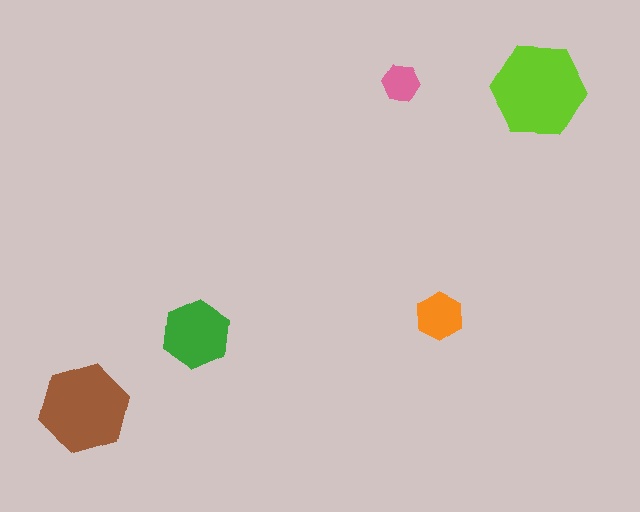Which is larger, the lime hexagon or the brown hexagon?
The lime one.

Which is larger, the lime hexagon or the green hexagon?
The lime one.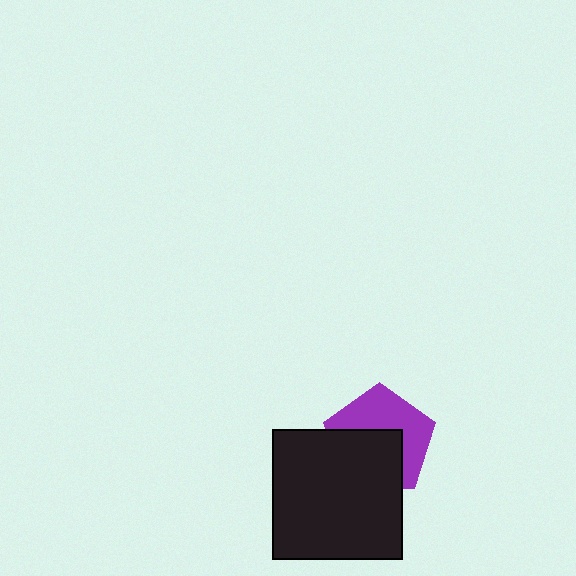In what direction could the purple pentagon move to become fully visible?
The purple pentagon could move up. That would shift it out from behind the black square entirely.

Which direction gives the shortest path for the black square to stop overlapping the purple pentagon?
Moving down gives the shortest separation.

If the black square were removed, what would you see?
You would see the complete purple pentagon.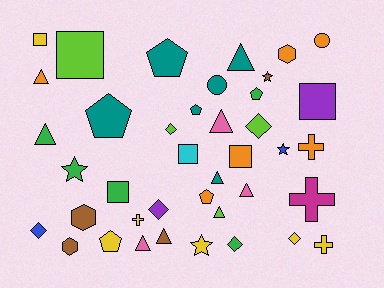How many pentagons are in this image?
There are 6 pentagons.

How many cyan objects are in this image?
There is 1 cyan object.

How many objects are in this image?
There are 40 objects.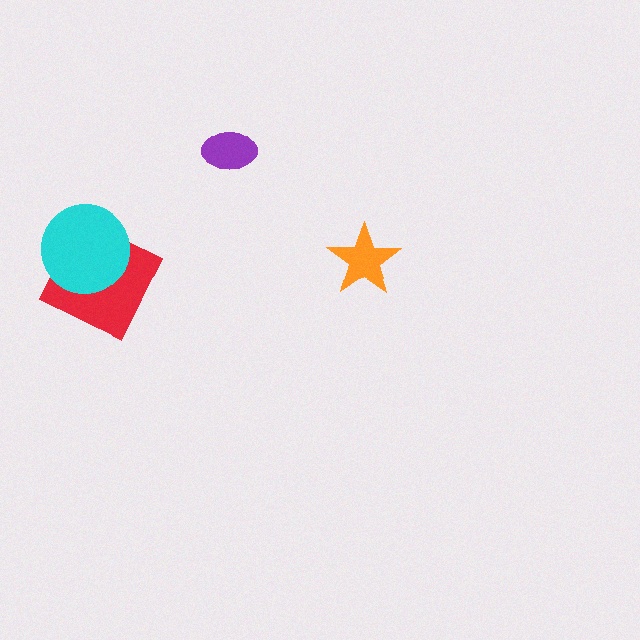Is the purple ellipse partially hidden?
No, no other shape covers it.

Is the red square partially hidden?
Yes, it is partially covered by another shape.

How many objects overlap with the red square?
1 object overlaps with the red square.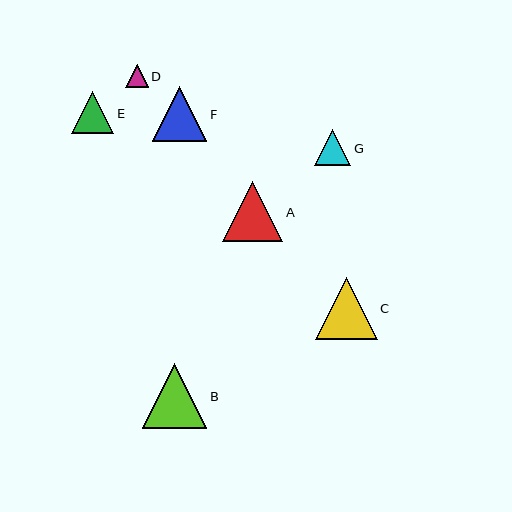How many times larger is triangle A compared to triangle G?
Triangle A is approximately 1.7 times the size of triangle G.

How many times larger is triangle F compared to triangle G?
Triangle F is approximately 1.5 times the size of triangle G.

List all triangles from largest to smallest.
From largest to smallest: B, C, A, F, E, G, D.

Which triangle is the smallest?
Triangle D is the smallest with a size of approximately 23 pixels.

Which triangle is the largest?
Triangle B is the largest with a size of approximately 65 pixels.